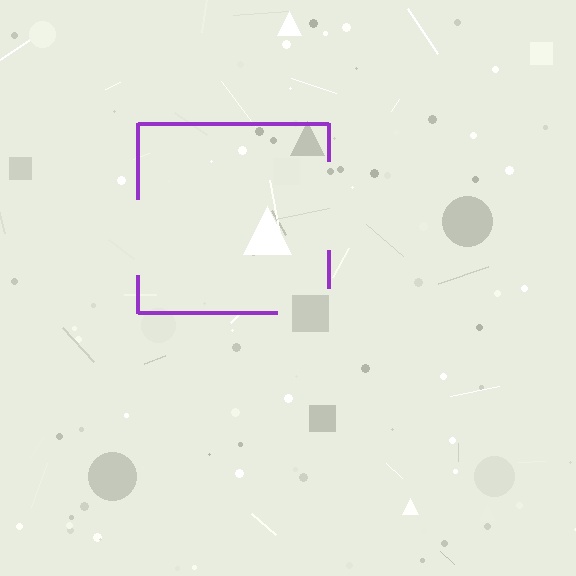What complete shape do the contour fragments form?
The contour fragments form a square.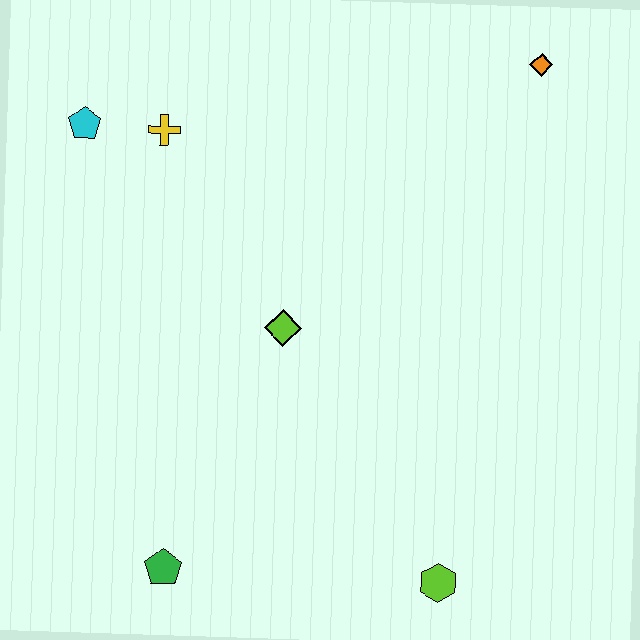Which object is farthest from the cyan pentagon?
The lime hexagon is farthest from the cyan pentagon.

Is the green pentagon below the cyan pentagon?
Yes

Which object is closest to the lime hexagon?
The green pentagon is closest to the lime hexagon.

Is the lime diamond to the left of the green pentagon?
No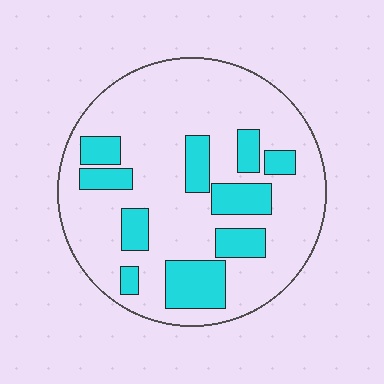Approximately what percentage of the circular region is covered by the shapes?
Approximately 25%.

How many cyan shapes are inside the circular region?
10.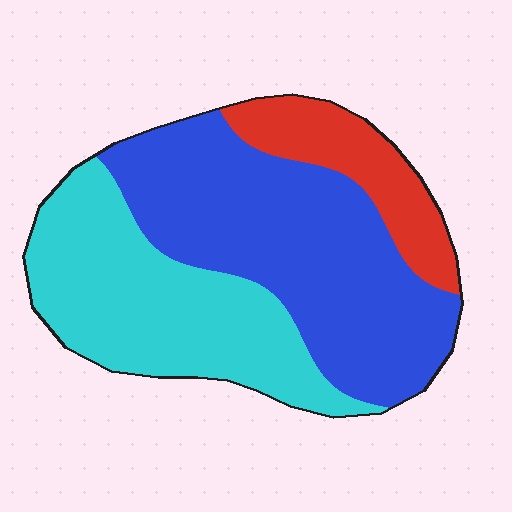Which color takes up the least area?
Red, at roughly 15%.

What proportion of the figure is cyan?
Cyan covers 37% of the figure.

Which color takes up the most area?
Blue, at roughly 50%.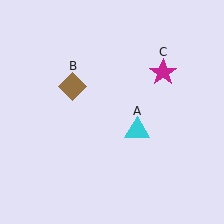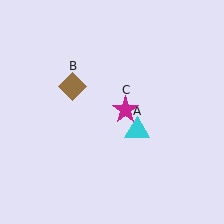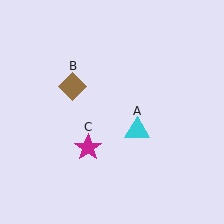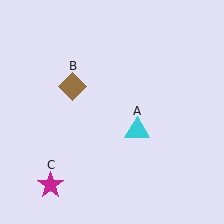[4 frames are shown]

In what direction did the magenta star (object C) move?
The magenta star (object C) moved down and to the left.